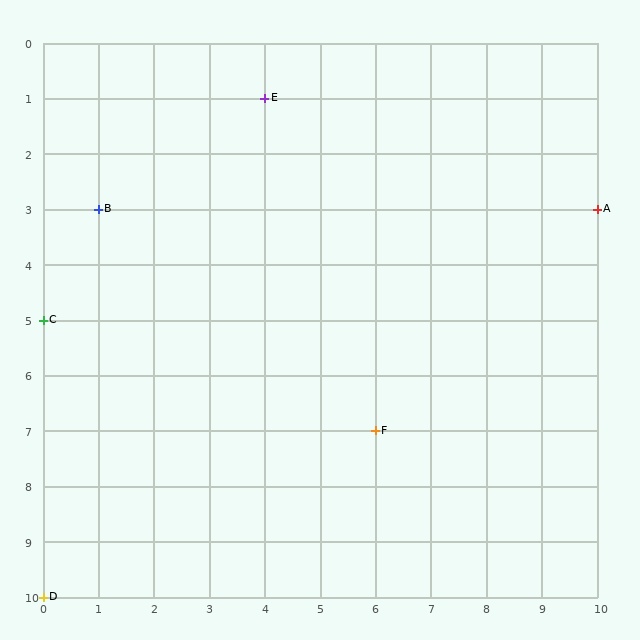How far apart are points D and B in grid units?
Points D and B are 1 column and 7 rows apart (about 7.1 grid units diagonally).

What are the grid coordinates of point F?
Point F is at grid coordinates (6, 7).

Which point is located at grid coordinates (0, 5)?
Point C is at (0, 5).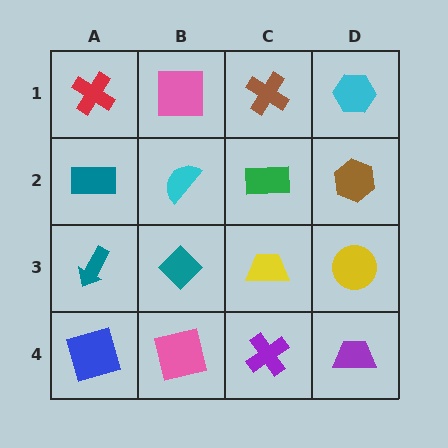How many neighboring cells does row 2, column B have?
4.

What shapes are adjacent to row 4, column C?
A yellow trapezoid (row 3, column C), a pink square (row 4, column B), a purple trapezoid (row 4, column D).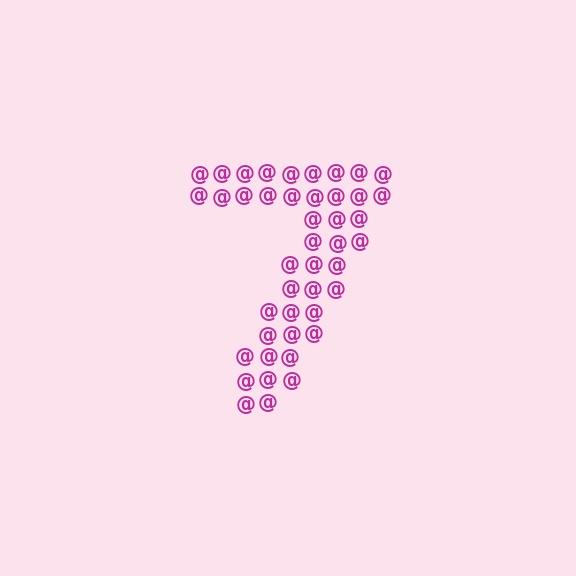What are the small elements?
The small elements are at signs.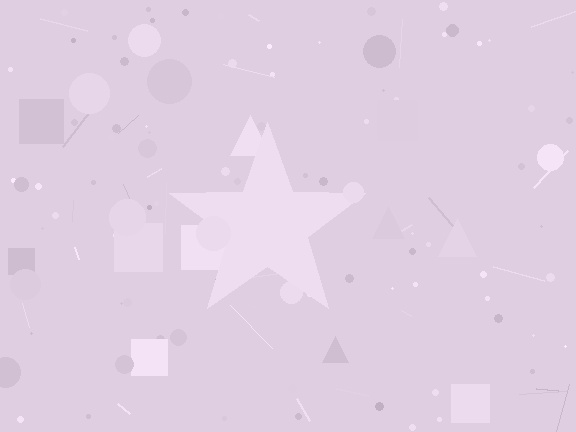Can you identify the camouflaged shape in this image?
The camouflaged shape is a star.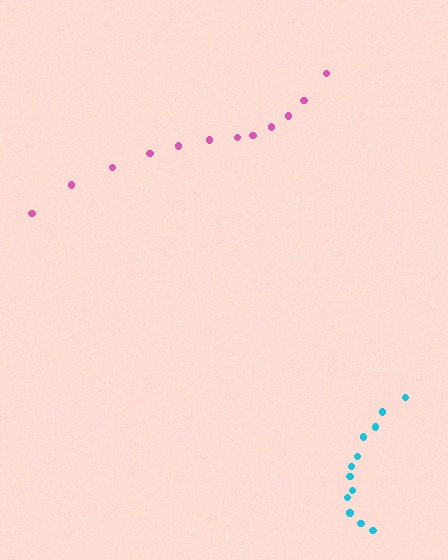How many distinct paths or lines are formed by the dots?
There are 2 distinct paths.